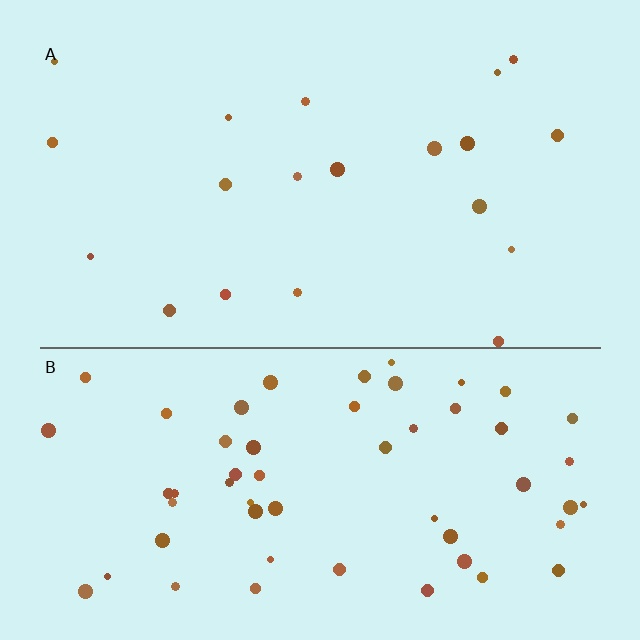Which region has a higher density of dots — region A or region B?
B (the bottom).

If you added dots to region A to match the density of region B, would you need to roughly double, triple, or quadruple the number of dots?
Approximately triple.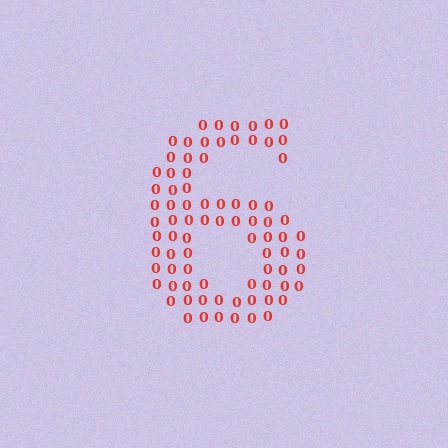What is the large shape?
The large shape is the digit 6.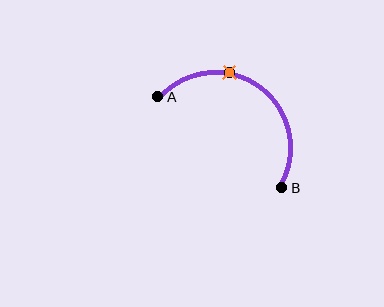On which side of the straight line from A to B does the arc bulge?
The arc bulges above and to the right of the straight line connecting A and B.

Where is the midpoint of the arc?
The arc midpoint is the point on the curve farthest from the straight line joining A and B. It sits above and to the right of that line.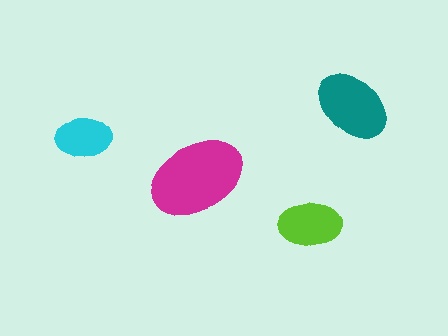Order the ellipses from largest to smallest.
the magenta one, the teal one, the lime one, the cyan one.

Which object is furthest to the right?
The teal ellipse is rightmost.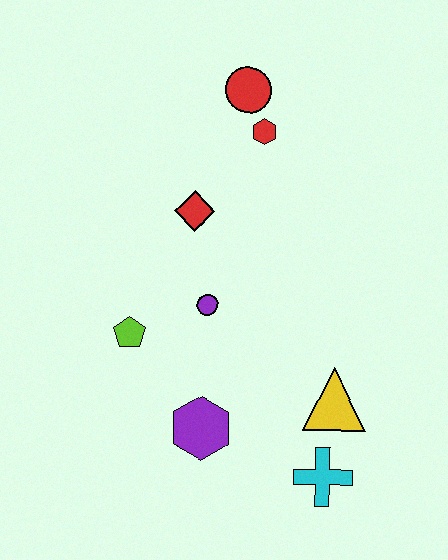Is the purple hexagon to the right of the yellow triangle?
No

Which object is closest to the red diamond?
The purple circle is closest to the red diamond.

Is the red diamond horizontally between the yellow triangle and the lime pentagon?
Yes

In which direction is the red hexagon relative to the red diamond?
The red hexagon is above the red diamond.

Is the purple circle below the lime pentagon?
No